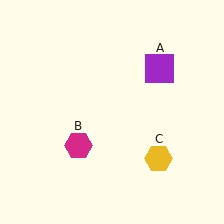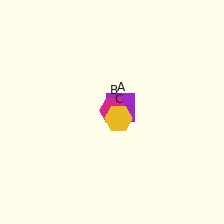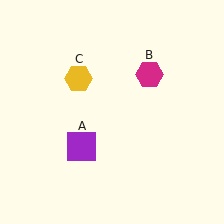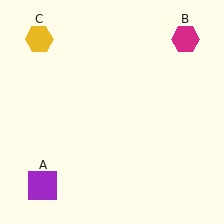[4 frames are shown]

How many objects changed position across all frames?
3 objects changed position: purple square (object A), magenta hexagon (object B), yellow hexagon (object C).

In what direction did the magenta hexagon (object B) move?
The magenta hexagon (object B) moved up and to the right.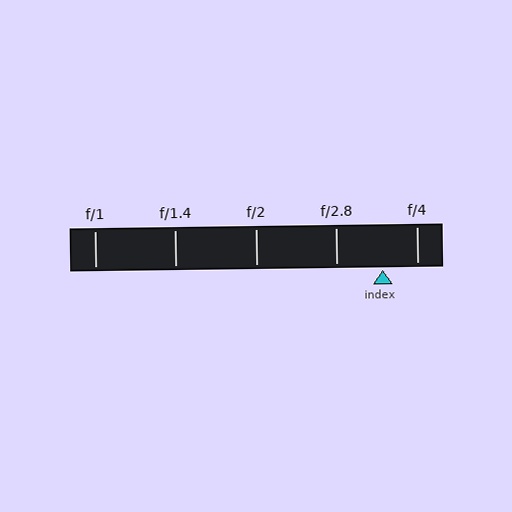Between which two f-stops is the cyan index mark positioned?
The index mark is between f/2.8 and f/4.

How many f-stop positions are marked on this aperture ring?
There are 5 f-stop positions marked.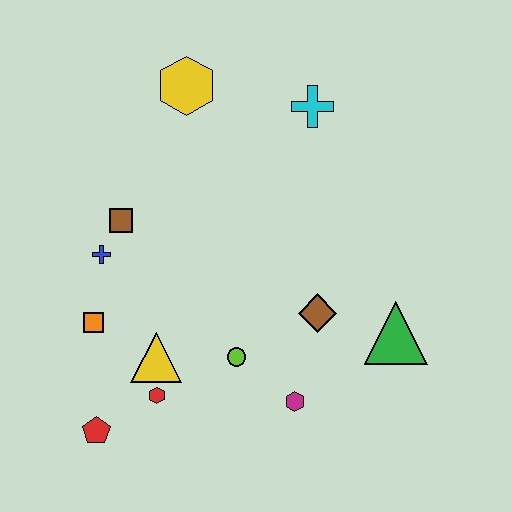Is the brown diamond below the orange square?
No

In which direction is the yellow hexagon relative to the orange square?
The yellow hexagon is above the orange square.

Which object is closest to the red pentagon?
The red hexagon is closest to the red pentagon.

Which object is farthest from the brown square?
The green triangle is farthest from the brown square.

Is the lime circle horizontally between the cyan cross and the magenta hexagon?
No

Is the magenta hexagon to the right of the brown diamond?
No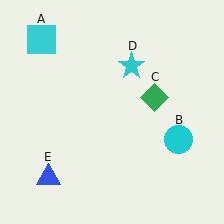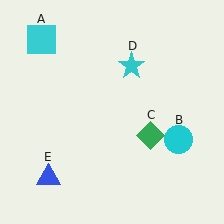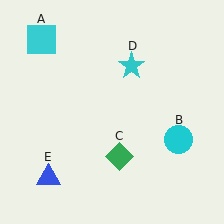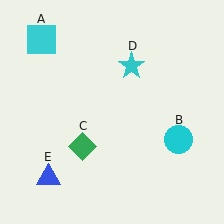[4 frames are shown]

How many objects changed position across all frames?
1 object changed position: green diamond (object C).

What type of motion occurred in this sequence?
The green diamond (object C) rotated clockwise around the center of the scene.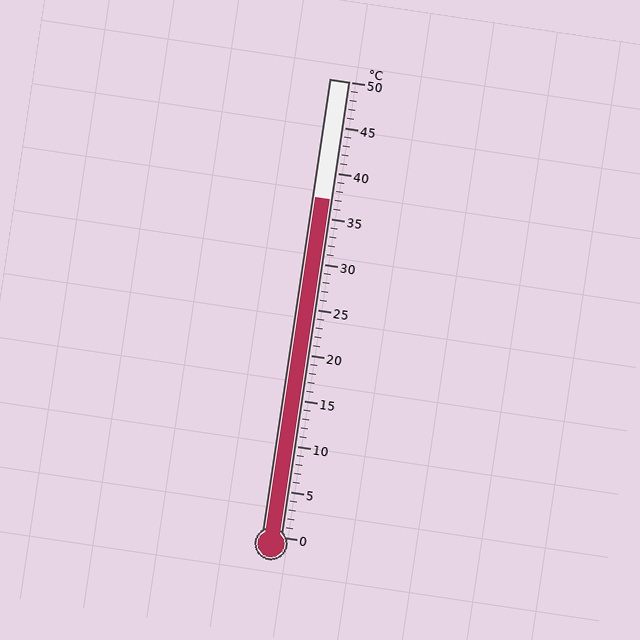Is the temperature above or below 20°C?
The temperature is above 20°C.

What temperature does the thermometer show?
The thermometer shows approximately 37°C.